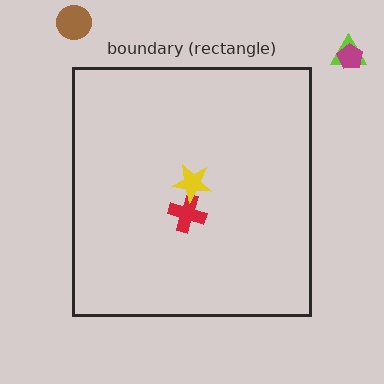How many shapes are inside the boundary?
2 inside, 3 outside.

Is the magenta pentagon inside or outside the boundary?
Outside.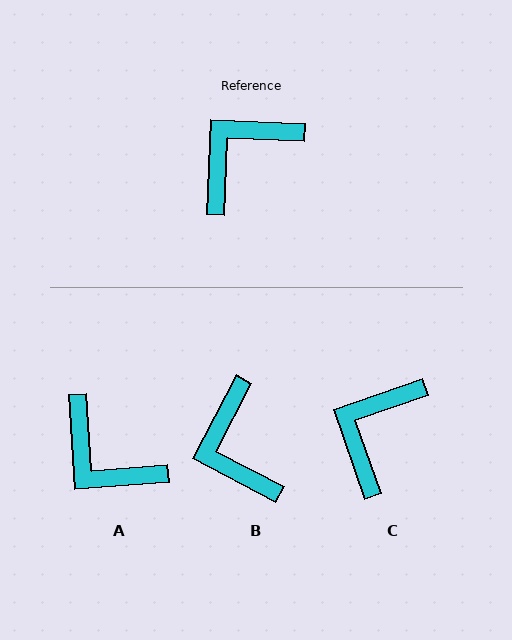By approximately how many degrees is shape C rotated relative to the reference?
Approximately 21 degrees counter-clockwise.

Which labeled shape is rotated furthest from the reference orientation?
A, about 96 degrees away.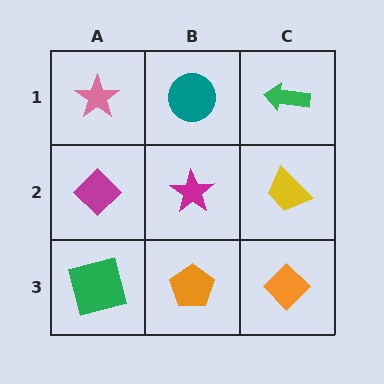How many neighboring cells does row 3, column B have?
3.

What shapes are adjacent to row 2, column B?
A teal circle (row 1, column B), an orange pentagon (row 3, column B), a magenta diamond (row 2, column A), a yellow trapezoid (row 2, column C).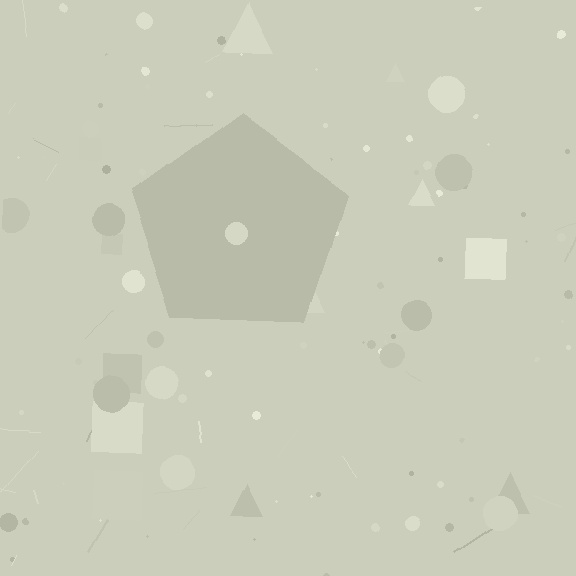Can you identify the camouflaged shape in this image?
The camouflaged shape is a pentagon.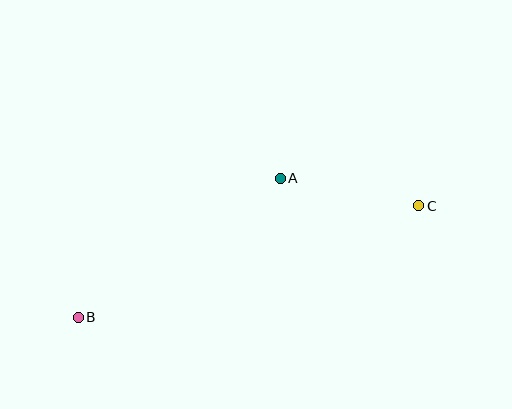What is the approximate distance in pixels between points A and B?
The distance between A and B is approximately 245 pixels.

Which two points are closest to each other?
Points A and C are closest to each other.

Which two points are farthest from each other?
Points B and C are farthest from each other.